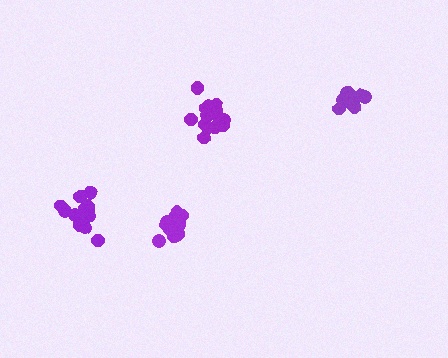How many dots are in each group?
Group 1: 18 dots, Group 2: 13 dots, Group 3: 18 dots, Group 4: 12 dots (61 total).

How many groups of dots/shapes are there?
There are 4 groups.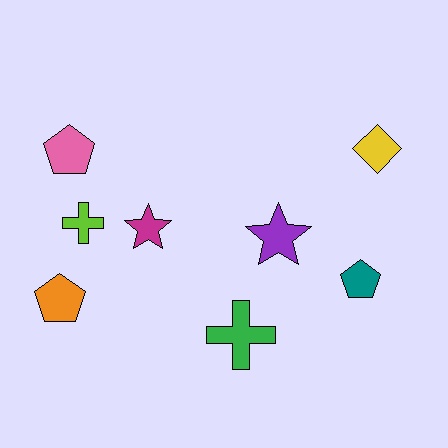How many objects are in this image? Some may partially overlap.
There are 8 objects.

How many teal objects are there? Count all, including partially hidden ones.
There is 1 teal object.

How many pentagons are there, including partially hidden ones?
There are 3 pentagons.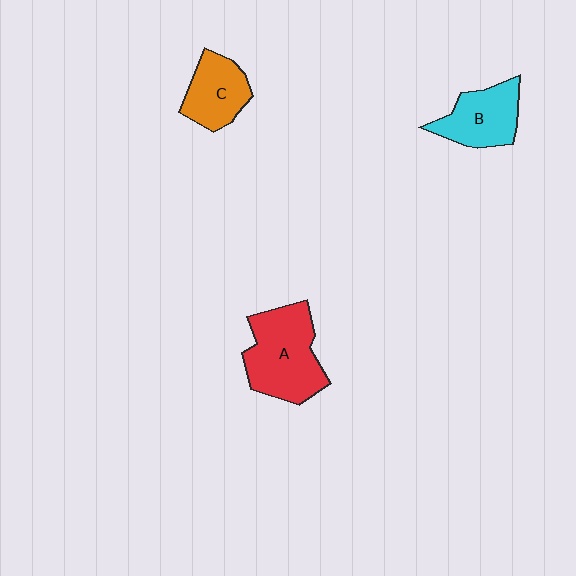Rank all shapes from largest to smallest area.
From largest to smallest: A (red), B (cyan), C (orange).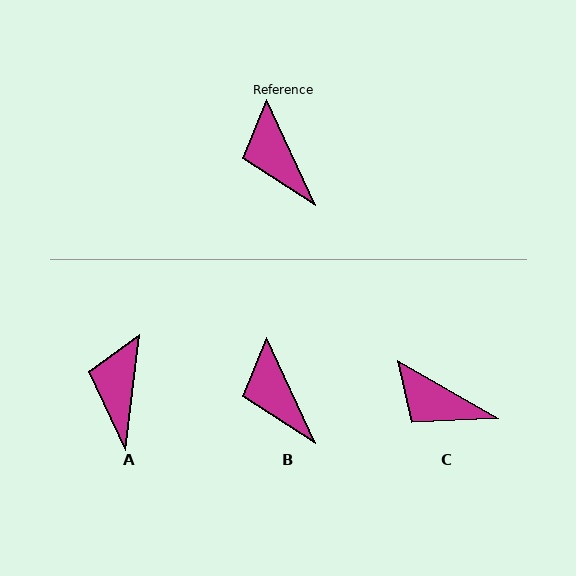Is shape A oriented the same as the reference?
No, it is off by about 32 degrees.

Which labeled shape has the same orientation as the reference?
B.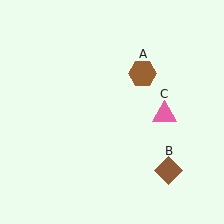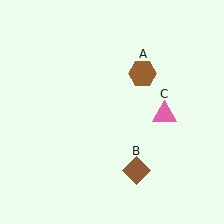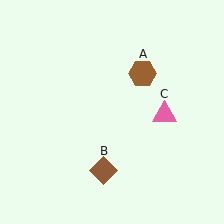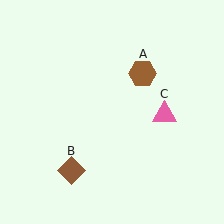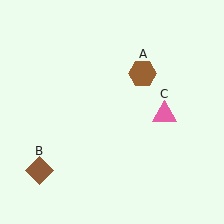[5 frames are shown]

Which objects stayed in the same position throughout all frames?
Brown hexagon (object A) and pink triangle (object C) remained stationary.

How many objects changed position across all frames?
1 object changed position: brown diamond (object B).